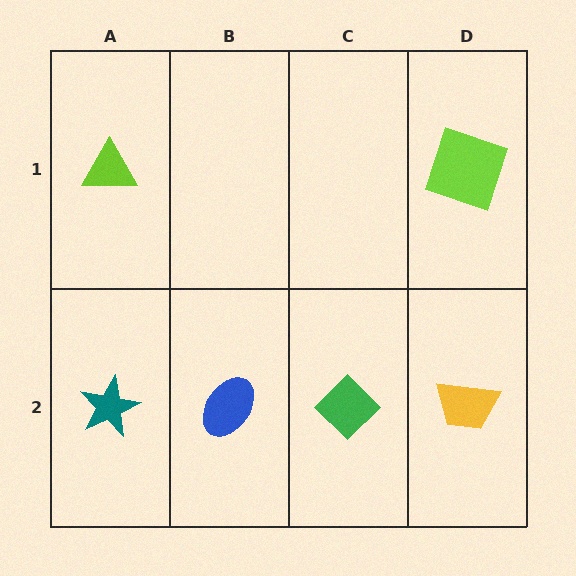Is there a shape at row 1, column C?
No, that cell is empty.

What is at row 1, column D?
A lime square.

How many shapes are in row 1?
2 shapes.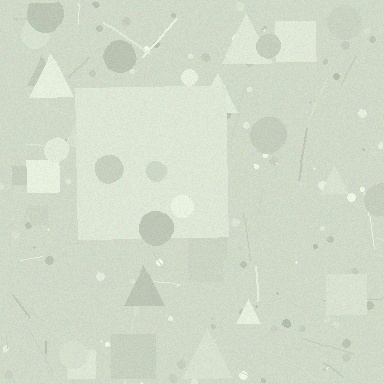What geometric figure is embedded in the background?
A square is embedded in the background.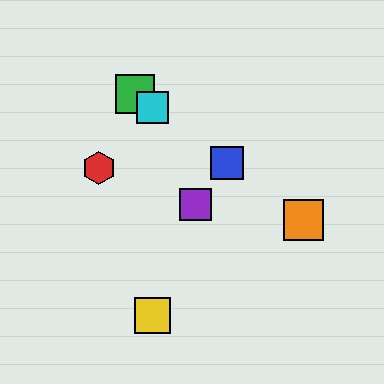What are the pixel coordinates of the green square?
The green square is at (135, 94).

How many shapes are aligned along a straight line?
4 shapes (the blue square, the green square, the orange square, the cyan square) are aligned along a straight line.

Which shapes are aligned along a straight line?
The blue square, the green square, the orange square, the cyan square are aligned along a straight line.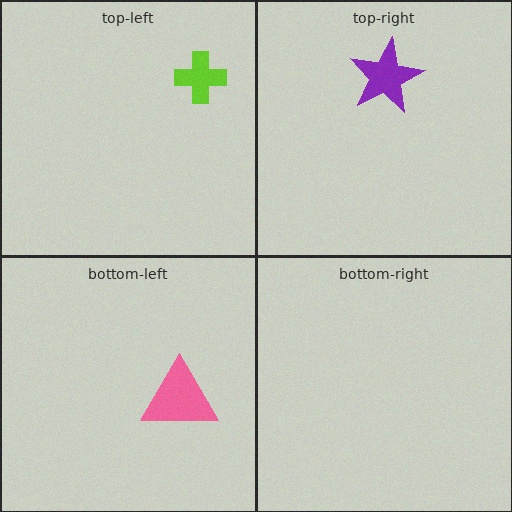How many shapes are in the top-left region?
1.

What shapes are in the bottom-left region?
The pink triangle.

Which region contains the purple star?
The top-right region.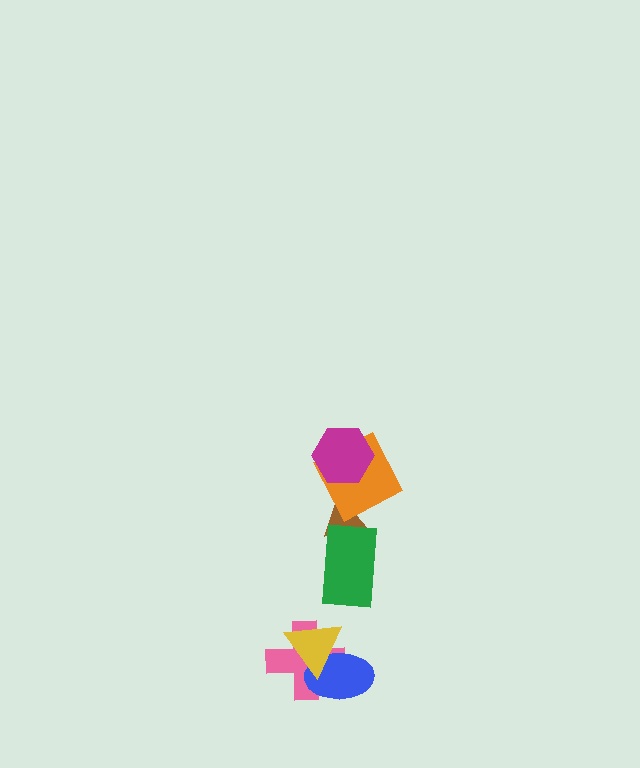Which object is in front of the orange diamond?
The magenta hexagon is in front of the orange diamond.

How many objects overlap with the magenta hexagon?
1 object overlaps with the magenta hexagon.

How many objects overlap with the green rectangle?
1 object overlaps with the green rectangle.